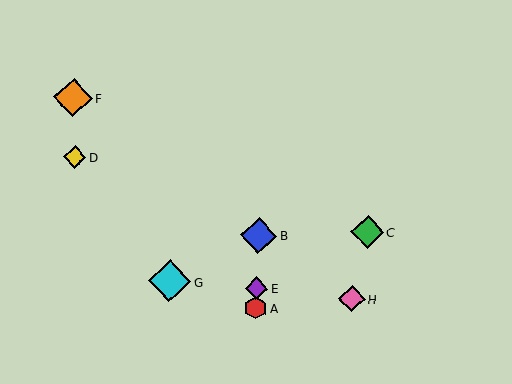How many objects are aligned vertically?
3 objects (A, B, E) are aligned vertically.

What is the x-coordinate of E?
Object E is at x≈256.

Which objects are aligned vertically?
Objects A, B, E are aligned vertically.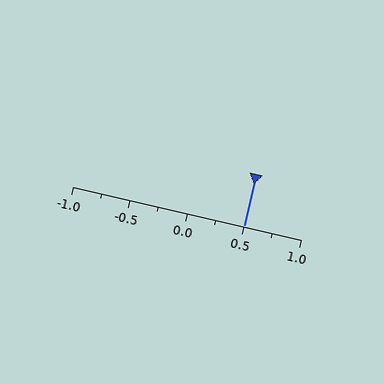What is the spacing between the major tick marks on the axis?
The major ticks are spaced 0.5 apart.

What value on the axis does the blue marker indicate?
The marker indicates approximately 0.5.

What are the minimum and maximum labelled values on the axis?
The axis runs from -1.0 to 1.0.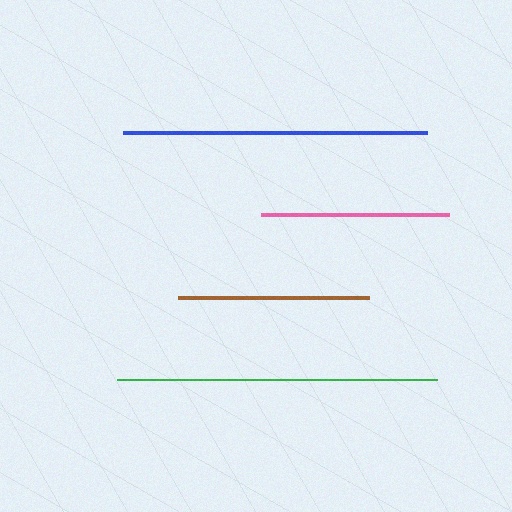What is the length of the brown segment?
The brown segment is approximately 191 pixels long.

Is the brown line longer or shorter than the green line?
The green line is longer than the brown line.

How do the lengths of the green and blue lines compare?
The green and blue lines are approximately the same length.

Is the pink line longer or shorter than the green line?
The green line is longer than the pink line.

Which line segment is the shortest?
The pink line is the shortest at approximately 188 pixels.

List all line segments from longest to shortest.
From longest to shortest: green, blue, brown, pink.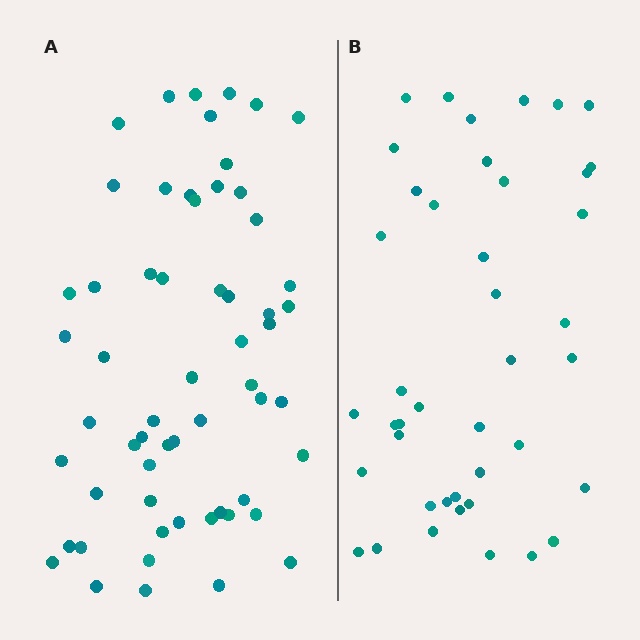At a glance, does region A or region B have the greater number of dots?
Region A (the left region) has more dots.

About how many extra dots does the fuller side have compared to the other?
Region A has approximately 15 more dots than region B.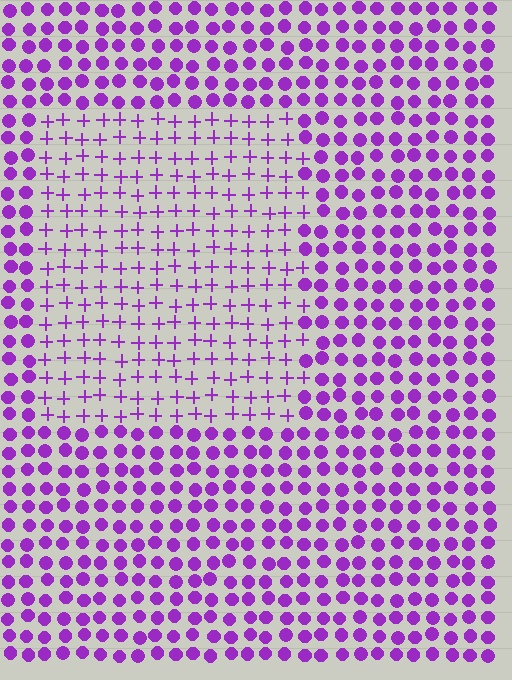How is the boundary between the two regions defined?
The boundary is defined by a change in element shape: plus signs inside vs. circles outside. All elements share the same color and spacing.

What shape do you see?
I see a rectangle.